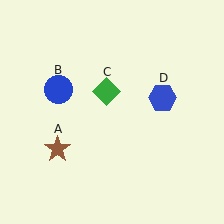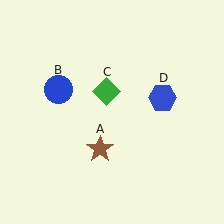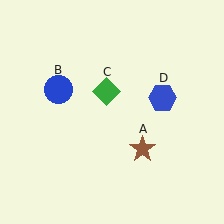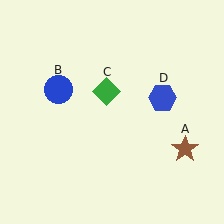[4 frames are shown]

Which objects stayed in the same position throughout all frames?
Blue circle (object B) and green diamond (object C) and blue hexagon (object D) remained stationary.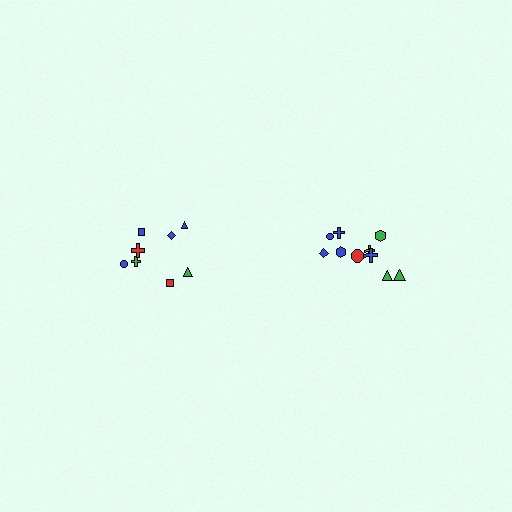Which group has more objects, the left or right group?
The right group.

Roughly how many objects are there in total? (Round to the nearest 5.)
Roughly 20 objects in total.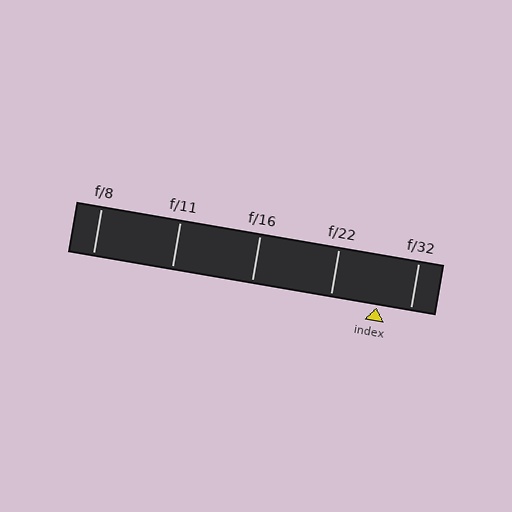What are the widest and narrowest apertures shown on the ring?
The widest aperture shown is f/8 and the narrowest is f/32.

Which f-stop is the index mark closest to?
The index mark is closest to f/32.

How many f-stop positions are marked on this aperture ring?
There are 5 f-stop positions marked.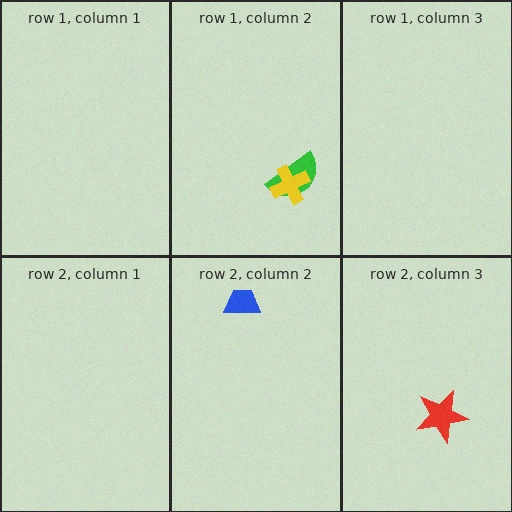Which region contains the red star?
The row 2, column 3 region.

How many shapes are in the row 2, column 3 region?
1.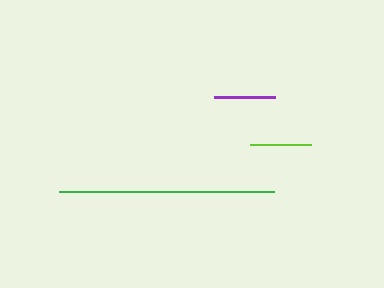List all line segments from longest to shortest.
From longest to shortest: green, purple, lime.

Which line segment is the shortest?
The lime line is the shortest at approximately 61 pixels.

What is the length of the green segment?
The green segment is approximately 215 pixels long.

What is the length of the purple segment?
The purple segment is approximately 61 pixels long.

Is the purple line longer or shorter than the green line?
The green line is longer than the purple line.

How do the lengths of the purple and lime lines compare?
The purple and lime lines are approximately the same length.